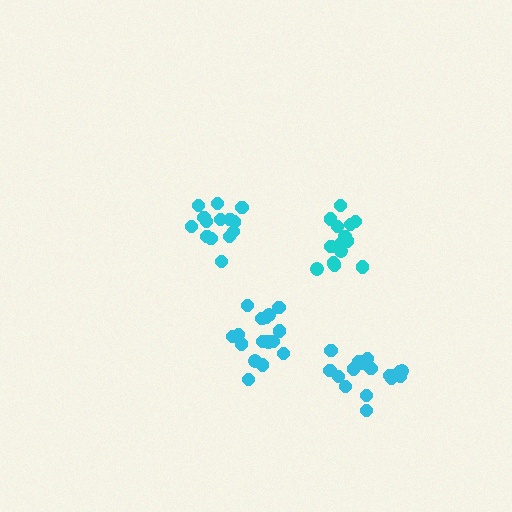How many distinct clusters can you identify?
There are 4 distinct clusters.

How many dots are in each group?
Group 1: 14 dots, Group 2: 14 dots, Group 3: 16 dots, Group 4: 16 dots (60 total).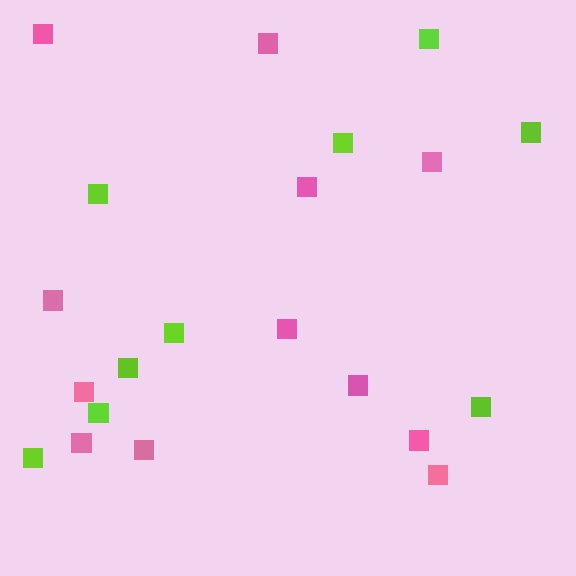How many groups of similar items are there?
There are 2 groups: one group of pink squares (12) and one group of lime squares (9).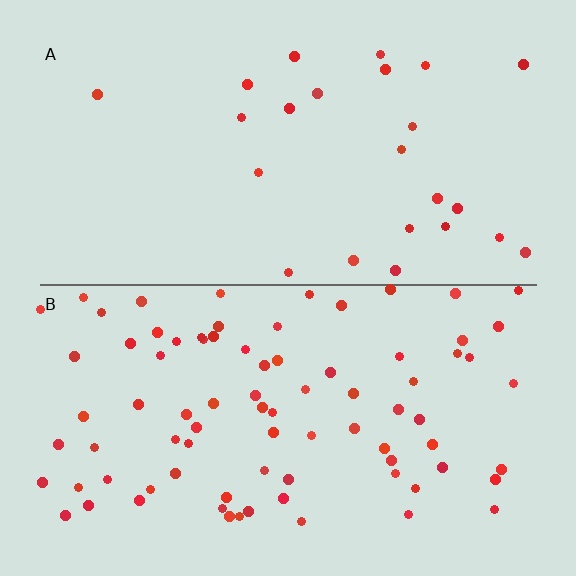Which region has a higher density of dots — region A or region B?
B (the bottom).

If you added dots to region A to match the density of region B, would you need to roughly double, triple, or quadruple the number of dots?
Approximately triple.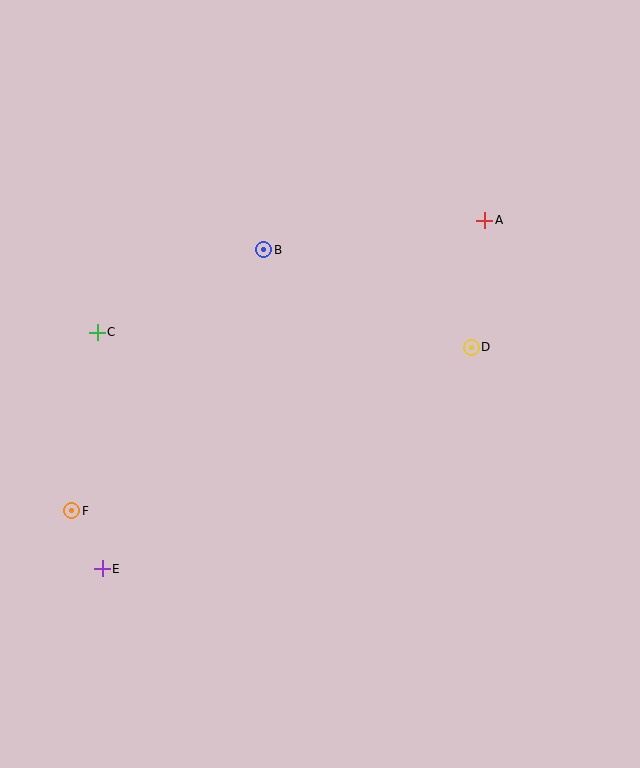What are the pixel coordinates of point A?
Point A is at (485, 220).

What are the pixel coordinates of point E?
Point E is at (102, 569).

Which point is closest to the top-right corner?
Point A is closest to the top-right corner.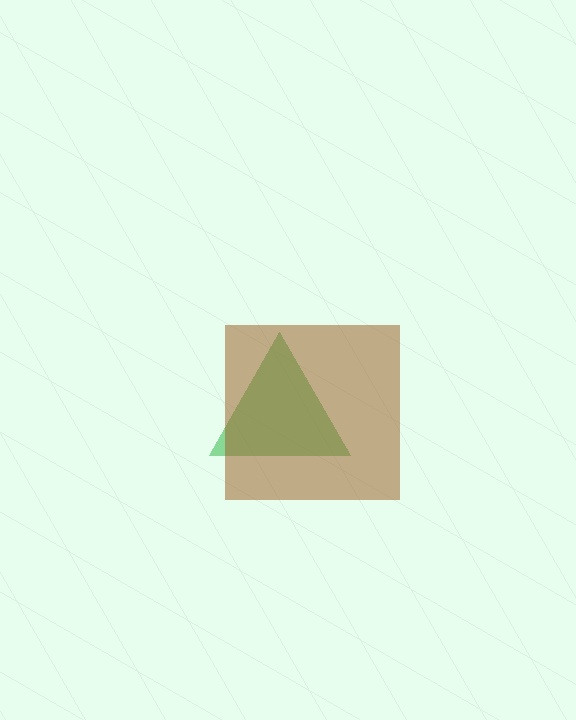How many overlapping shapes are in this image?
There are 2 overlapping shapes in the image.